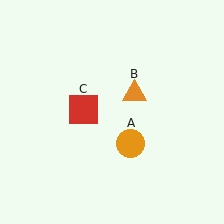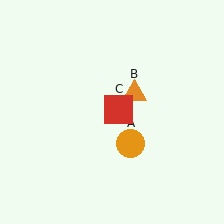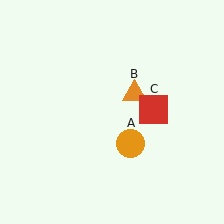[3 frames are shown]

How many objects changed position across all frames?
1 object changed position: red square (object C).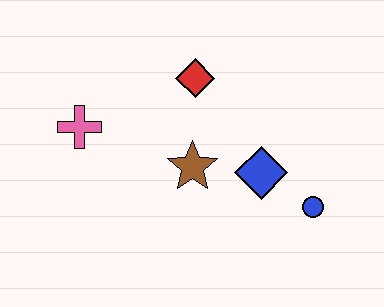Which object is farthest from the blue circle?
The pink cross is farthest from the blue circle.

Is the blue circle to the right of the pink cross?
Yes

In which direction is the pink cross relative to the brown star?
The pink cross is to the left of the brown star.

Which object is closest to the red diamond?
The brown star is closest to the red diamond.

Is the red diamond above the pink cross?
Yes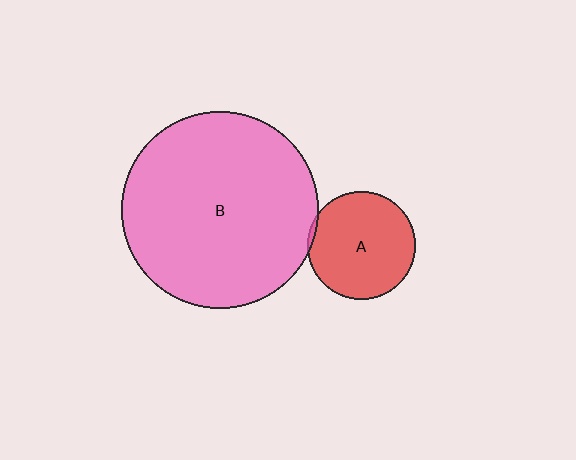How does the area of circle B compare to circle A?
Approximately 3.3 times.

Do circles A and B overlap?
Yes.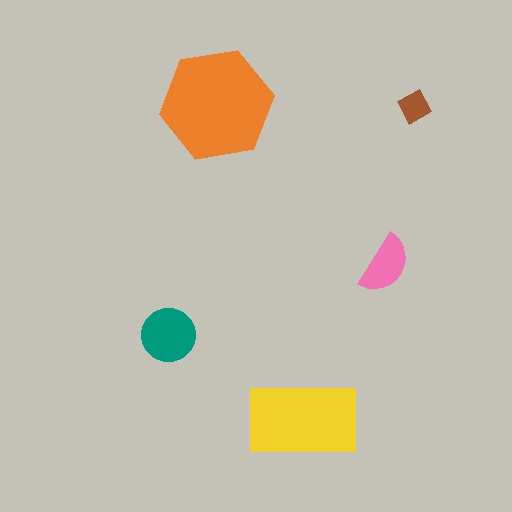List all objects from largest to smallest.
The orange hexagon, the yellow rectangle, the teal circle, the pink semicircle, the brown square.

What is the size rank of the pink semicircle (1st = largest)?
4th.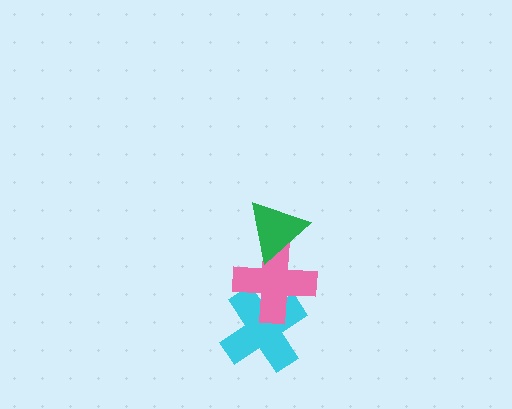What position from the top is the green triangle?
The green triangle is 1st from the top.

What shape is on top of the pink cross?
The green triangle is on top of the pink cross.